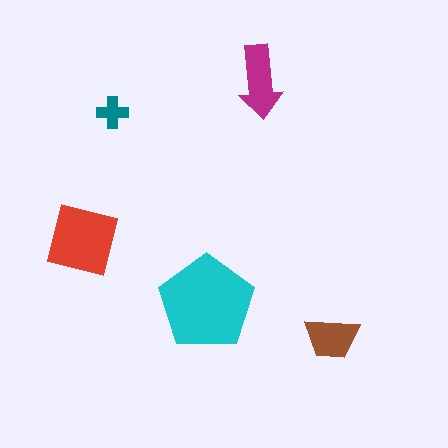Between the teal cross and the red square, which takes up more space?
The red square.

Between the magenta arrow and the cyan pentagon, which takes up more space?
The cyan pentagon.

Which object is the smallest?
The teal cross.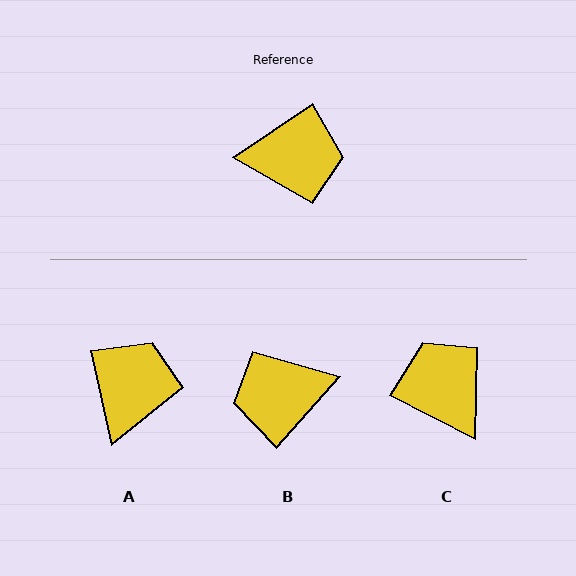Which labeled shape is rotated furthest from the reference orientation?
B, about 166 degrees away.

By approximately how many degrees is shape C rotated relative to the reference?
Approximately 119 degrees counter-clockwise.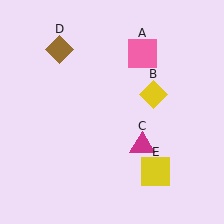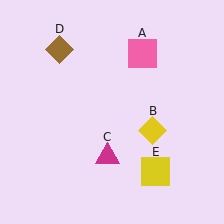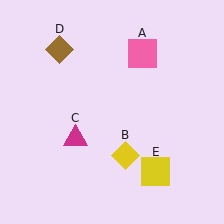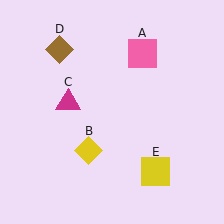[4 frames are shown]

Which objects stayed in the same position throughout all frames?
Pink square (object A) and brown diamond (object D) and yellow square (object E) remained stationary.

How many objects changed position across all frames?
2 objects changed position: yellow diamond (object B), magenta triangle (object C).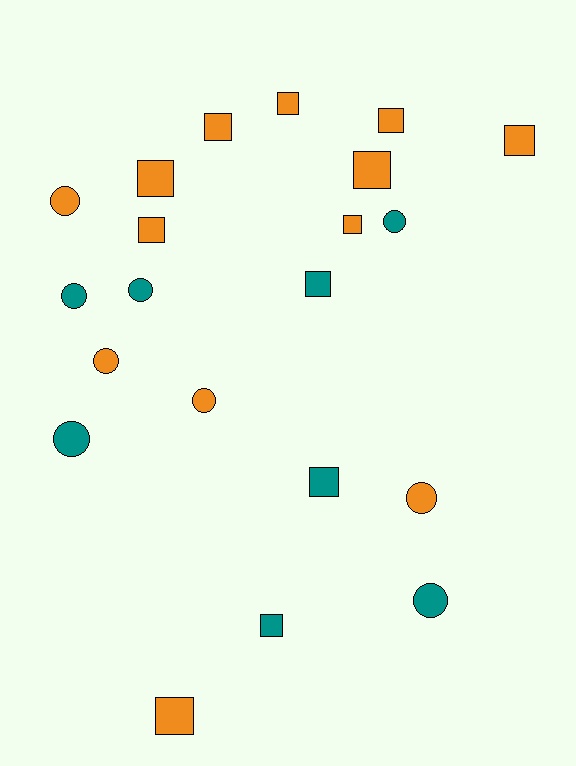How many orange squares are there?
There are 9 orange squares.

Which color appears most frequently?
Orange, with 13 objects.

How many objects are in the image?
There are 21 objects.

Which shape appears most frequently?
Square, with 12 objects.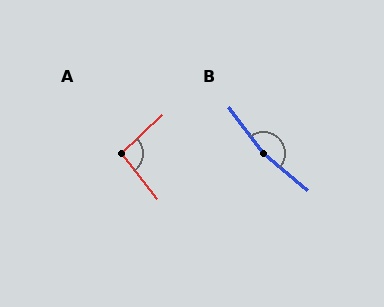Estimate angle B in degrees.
Approximately 166 degrees.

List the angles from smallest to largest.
A (95°), B (166°).